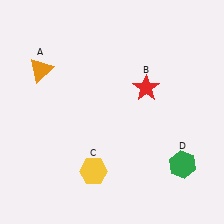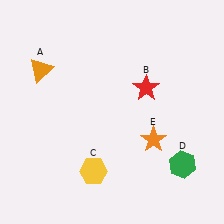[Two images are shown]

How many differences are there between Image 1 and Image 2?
There is 1 difference between the two images.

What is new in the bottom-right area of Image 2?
An orange star (E) was added in the bottom-right area of Image 2.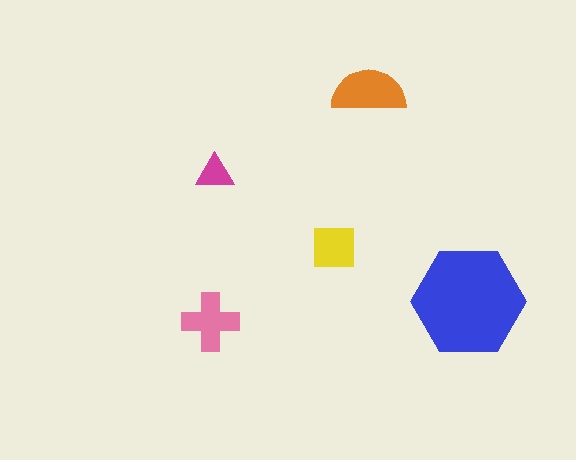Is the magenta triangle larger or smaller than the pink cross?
Smaller.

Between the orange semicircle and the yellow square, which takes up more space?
The orange semicircle.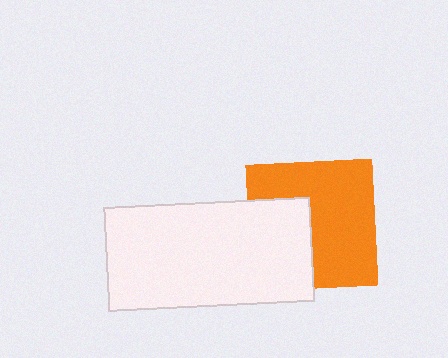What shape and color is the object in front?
The object in front is a white rectangle.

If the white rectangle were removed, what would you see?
You would see the complete orange square.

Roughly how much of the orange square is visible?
About half of it is visible (roughly 64%).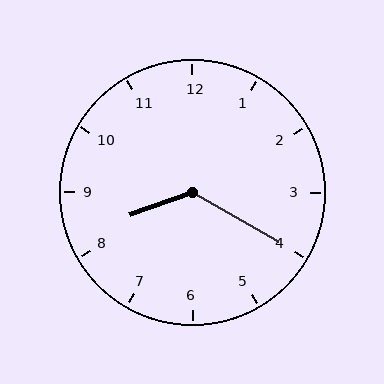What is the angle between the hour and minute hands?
Approximately 130 degrees.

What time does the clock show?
8:20.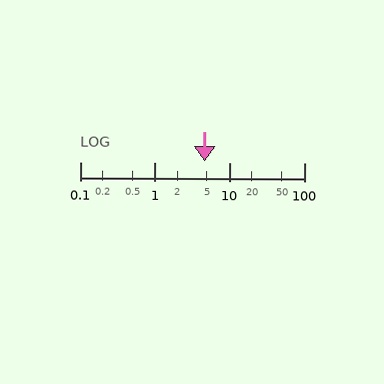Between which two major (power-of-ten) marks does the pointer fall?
The pointer is between 1 and 10.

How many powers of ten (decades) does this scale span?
The scale spans 3 decades, from 0.1 to 100.